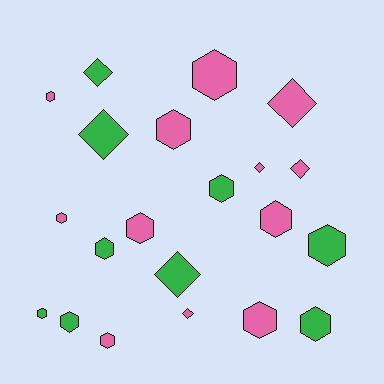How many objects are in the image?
There are 21 objects.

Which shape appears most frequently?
Hexagon, with 14 objects.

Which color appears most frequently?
Pink, with 12 objects.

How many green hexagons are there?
There are 6 green hexagons.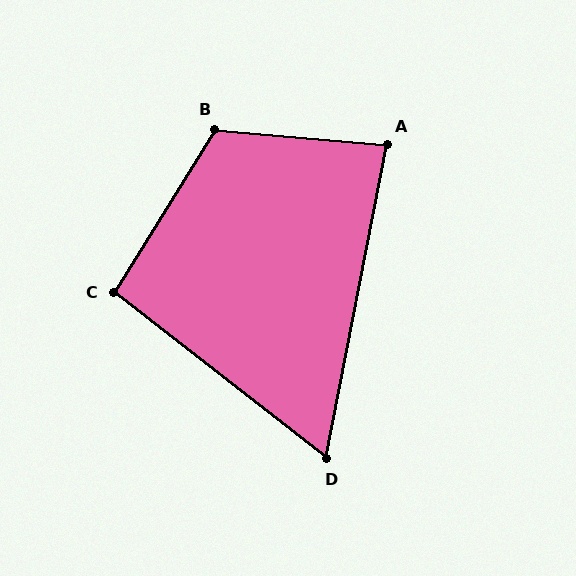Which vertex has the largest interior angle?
B, at approximately 117 degrees.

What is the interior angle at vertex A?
Approximately 84 degrees (acute).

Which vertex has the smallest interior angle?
D, at approximately 63 degrees.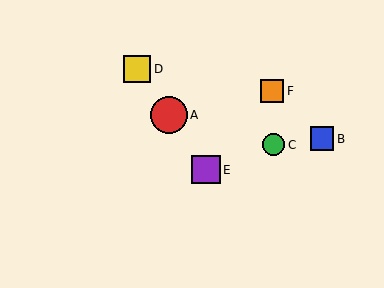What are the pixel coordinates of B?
Object B is at (322, 139).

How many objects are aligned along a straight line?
3 objects (A, D, E) are aligned along a straight line.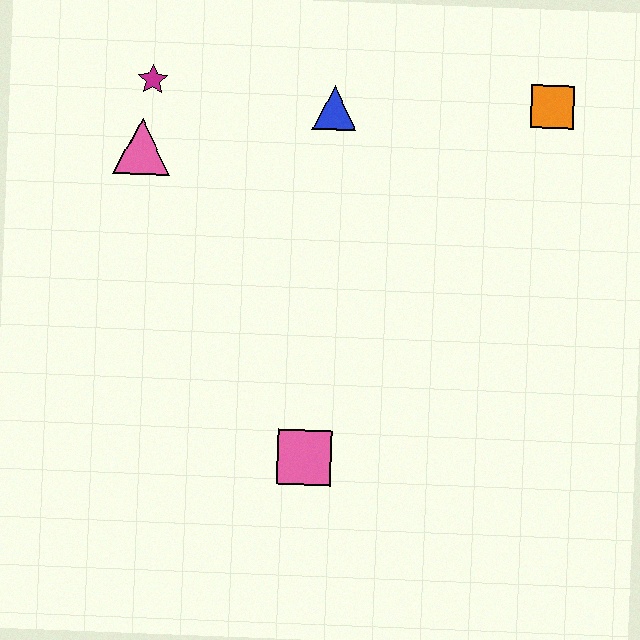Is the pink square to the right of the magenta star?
Yes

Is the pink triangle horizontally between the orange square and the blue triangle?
No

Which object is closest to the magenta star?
The pink triangle is closest to the magenta star.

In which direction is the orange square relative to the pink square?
The orange square is above the pink square.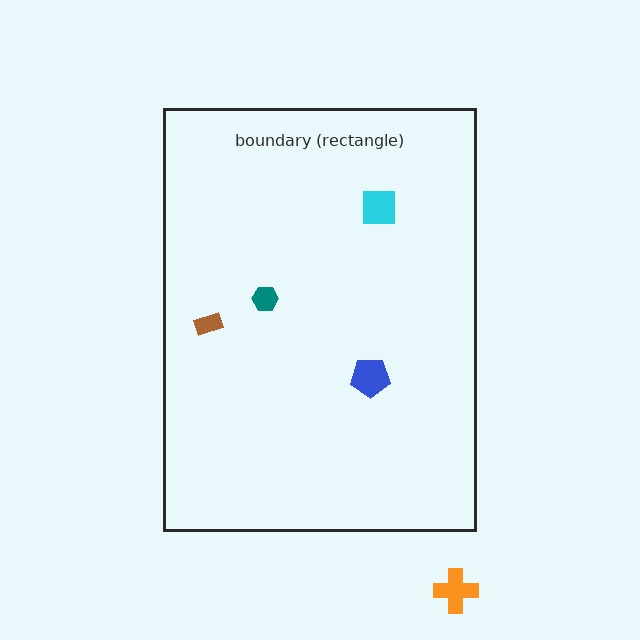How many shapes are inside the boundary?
4 inside, 1 outside.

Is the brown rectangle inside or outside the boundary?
Inside.